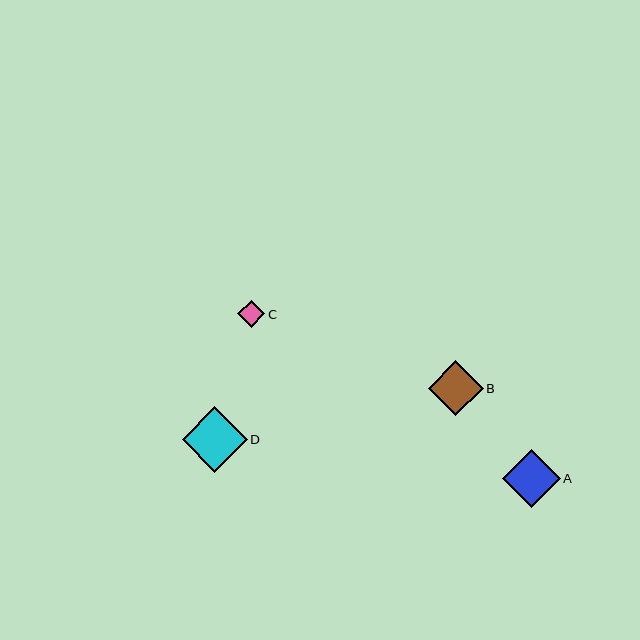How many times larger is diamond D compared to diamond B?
Diamond D is approximately 1.2 times the size of diamond B.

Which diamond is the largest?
Diamond D is the largest with a size of approximately 65 pixels.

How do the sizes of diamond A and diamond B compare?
Diamond A and diamond B are approximately the same size.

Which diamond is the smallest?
Diamond C is the smallest with a size of approximately 27 pixels.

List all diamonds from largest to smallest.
From largest to smallest: D, A, B, C.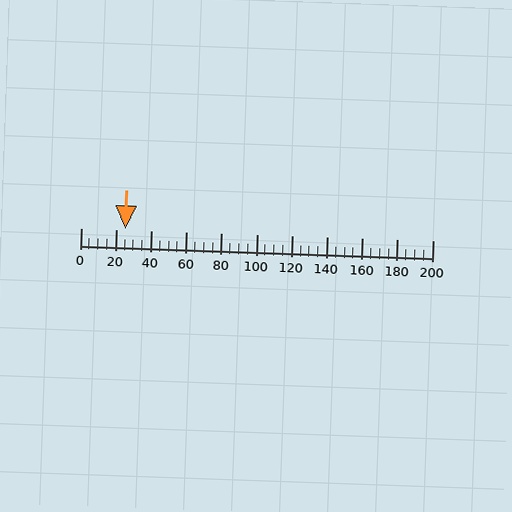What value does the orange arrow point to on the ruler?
The orange arrow points to approximately 25.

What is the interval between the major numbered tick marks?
The major tick marks are spaced 20 units apart.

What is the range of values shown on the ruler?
The ruler shows values from 0 to 200.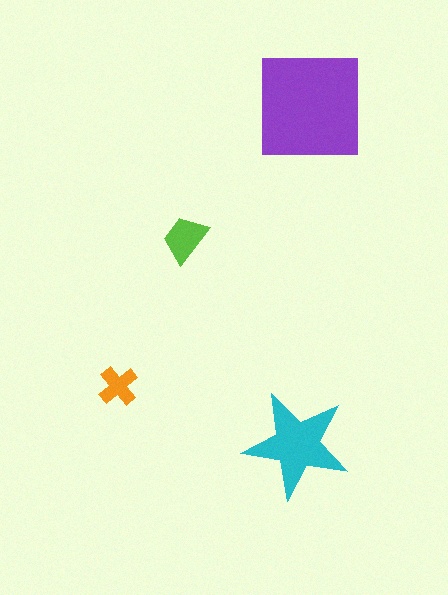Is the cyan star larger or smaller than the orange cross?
Larger.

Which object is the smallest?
The orange cross.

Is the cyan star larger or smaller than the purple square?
Smaller.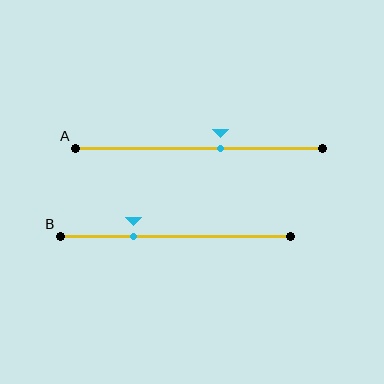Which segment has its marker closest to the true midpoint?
Segment A has its marker closest to the true midpoint.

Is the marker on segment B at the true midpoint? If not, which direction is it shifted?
No, the marker on segment B is shifted to the left by about 18% of the segment length.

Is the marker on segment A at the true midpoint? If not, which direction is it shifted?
No, the marker on segment A is shifted to the right by about 9% of the segment length.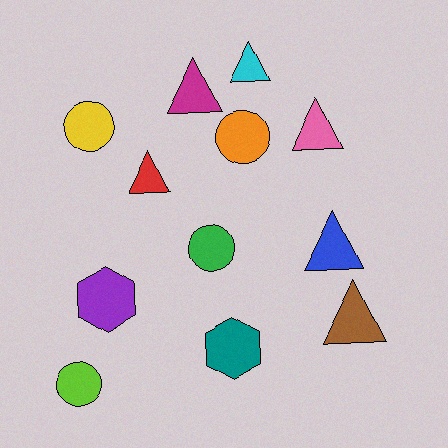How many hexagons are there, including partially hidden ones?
There are 2 hexagons.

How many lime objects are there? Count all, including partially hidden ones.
There is 1 lime object.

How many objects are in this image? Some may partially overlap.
There are 12 objects.